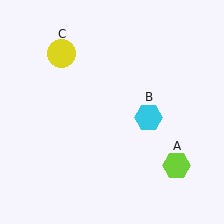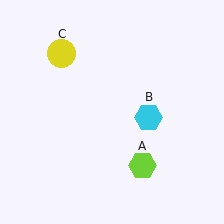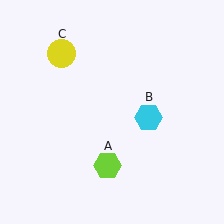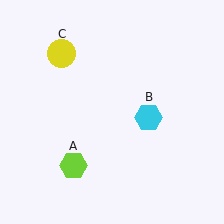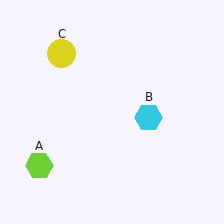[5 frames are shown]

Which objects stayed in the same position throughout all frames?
Cyan hexagon (object B) and yellow circle (object C) remained stationary.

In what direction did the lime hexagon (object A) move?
The lime hexagon (object A) moved left.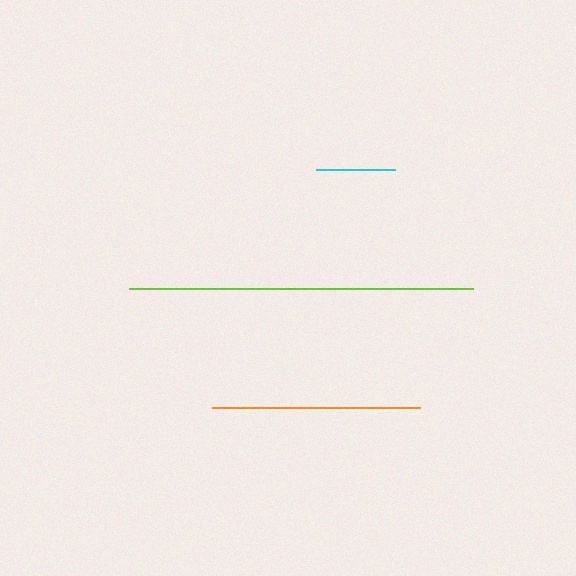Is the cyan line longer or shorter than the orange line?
The orange line is longer than the cyan line.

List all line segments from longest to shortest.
From longest to shortest: lime, orange, cyan.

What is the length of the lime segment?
The lime segment is approximately 345 pixels long.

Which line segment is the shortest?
The cyan line is the shortest at approximately 79 pixels.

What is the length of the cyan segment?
The cyan segment is approximately 79 pixels long.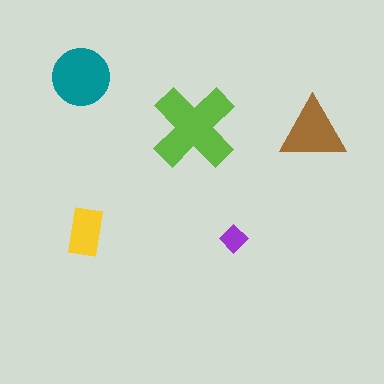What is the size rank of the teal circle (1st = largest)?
2nd.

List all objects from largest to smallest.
The lime cross, the teal circle, the brown triangle, the yellow rectangle, the purple diamond.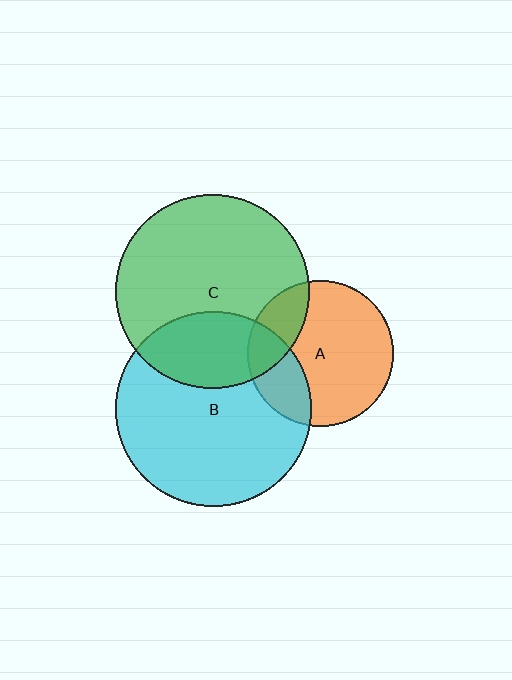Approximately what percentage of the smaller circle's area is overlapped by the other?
Approximately 25%.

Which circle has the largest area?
Circle B (cyan).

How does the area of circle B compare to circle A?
Approximately 1.8 times.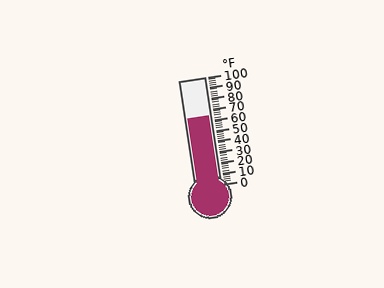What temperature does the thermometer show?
The thermometer shows approximately 64°F.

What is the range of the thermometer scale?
The thermometer scale ranges from 0°F to 100°F.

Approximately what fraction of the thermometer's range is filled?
The thermometer is filled to approximately 65% of its range.